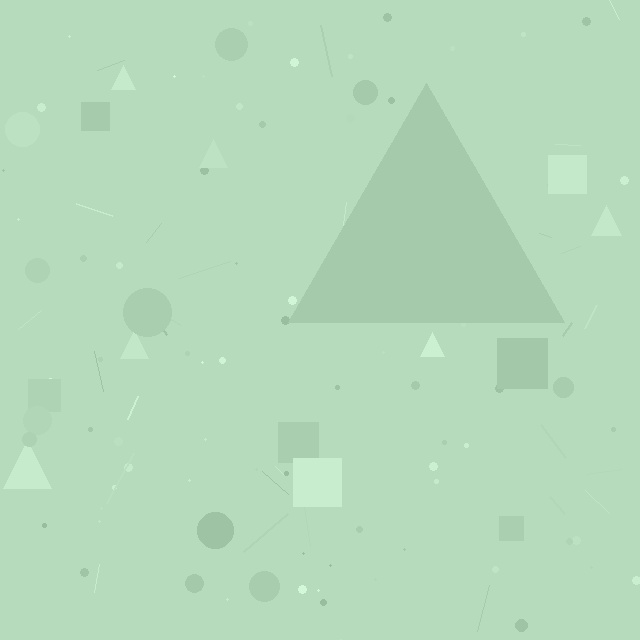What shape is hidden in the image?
A triangle is hidden in the image.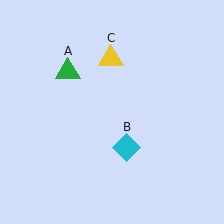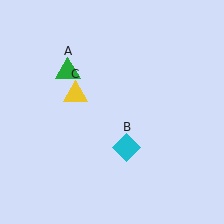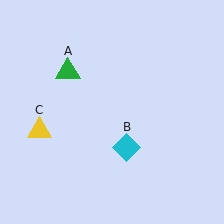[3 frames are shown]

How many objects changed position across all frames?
1 object changed position: yellow triangle (object C).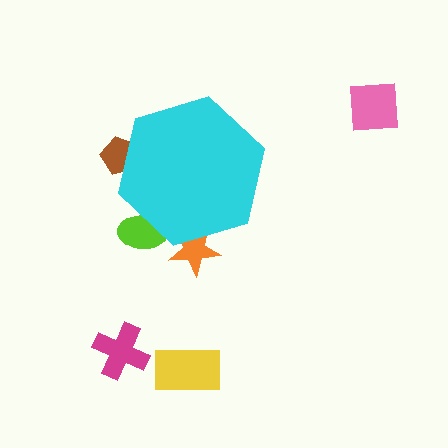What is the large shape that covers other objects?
A cyan hexagon.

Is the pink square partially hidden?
No, the pink square is fully visible.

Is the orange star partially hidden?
Yes, the orange star is partially hidden behind the cyan hexagon.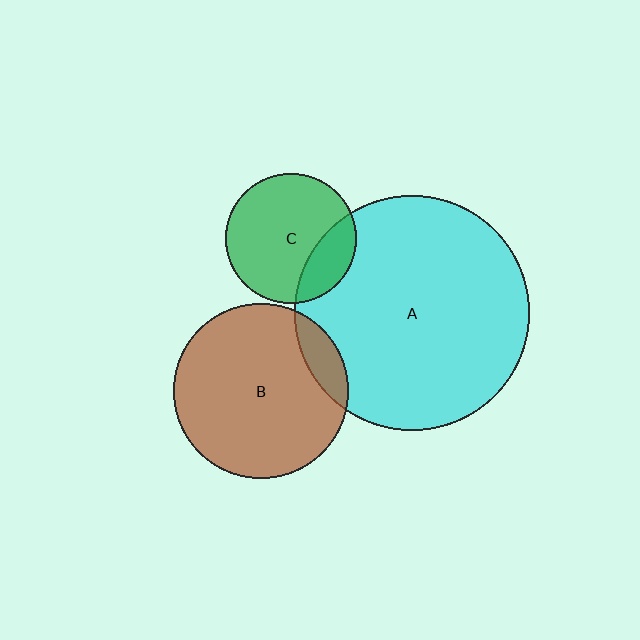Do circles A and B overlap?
Yes.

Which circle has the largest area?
Circle A (cyan).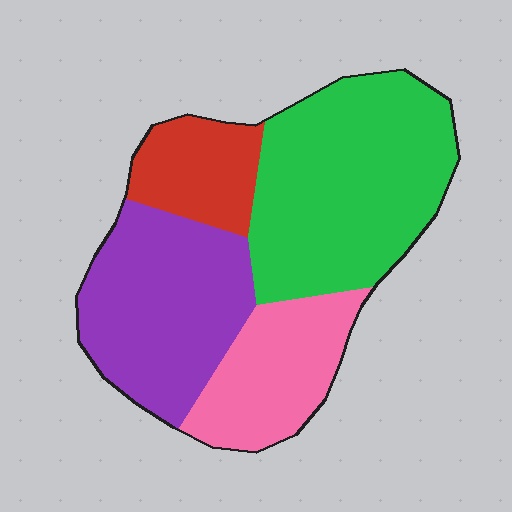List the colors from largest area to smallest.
From largest to smallest: green, purple, pink, red.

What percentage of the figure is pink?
Pink takes up about one fifth (1/5) of the figure.